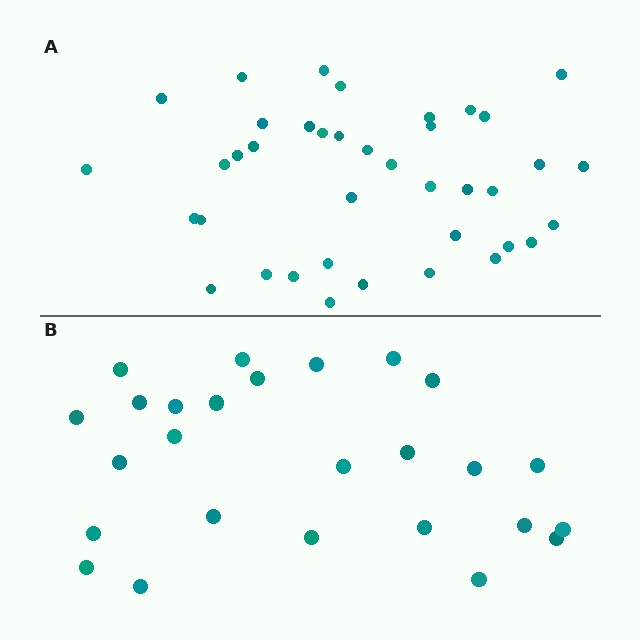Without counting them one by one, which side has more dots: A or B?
Region A (the top region) has more dots.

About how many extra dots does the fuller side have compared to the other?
Region A has approximately 15 more dots than region B.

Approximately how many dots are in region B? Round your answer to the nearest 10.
About 30 dots. (The exact count is 26, which rounds to 30.)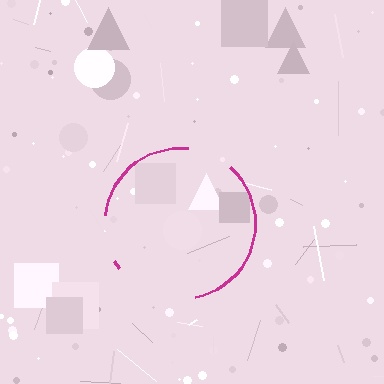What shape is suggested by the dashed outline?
The dashed outline suggests a circle.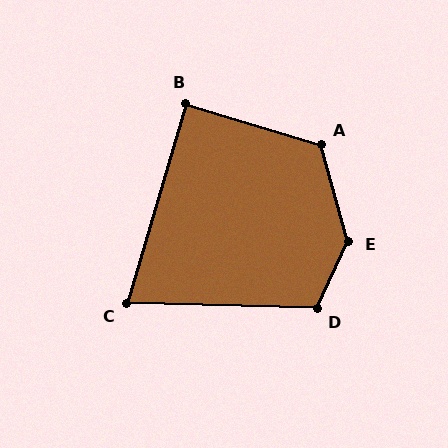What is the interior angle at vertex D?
Approximately 114 degrees (obtuse).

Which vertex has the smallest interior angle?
C, at approximately 75 degrees.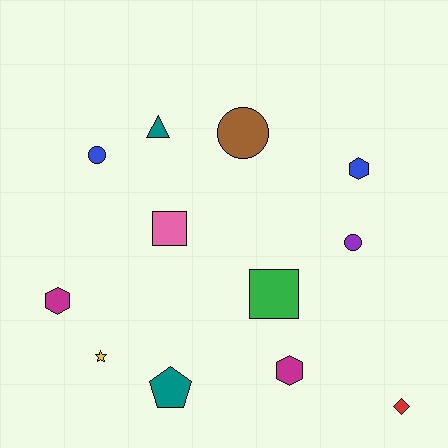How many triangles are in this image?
There is 1 triangle.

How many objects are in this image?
There are 12 objects.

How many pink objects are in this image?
There is 1 pink object.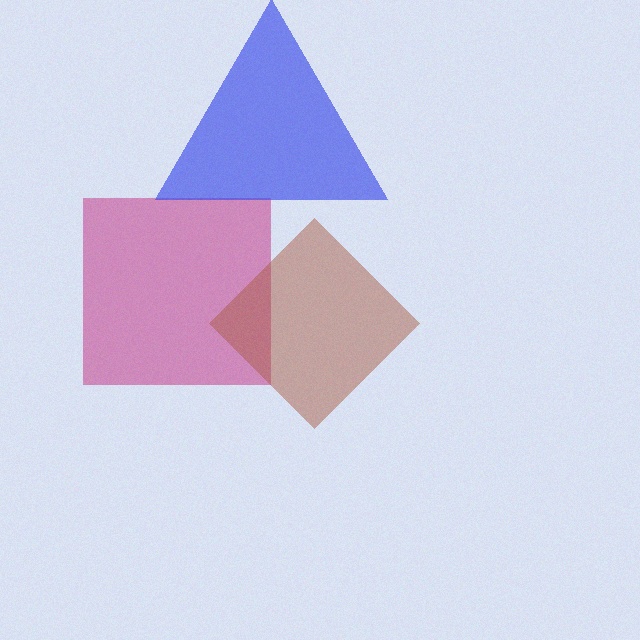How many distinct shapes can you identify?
There are 3 distinct shapes: a magenta square, a blue triangle, a brown diamond.